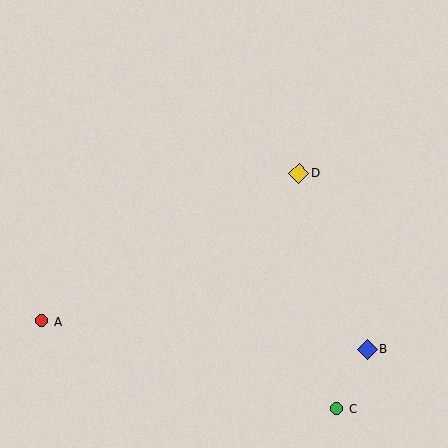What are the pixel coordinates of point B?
Point B is at (367, 350).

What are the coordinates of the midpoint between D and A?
The midpoint between D and A is at (171, 247).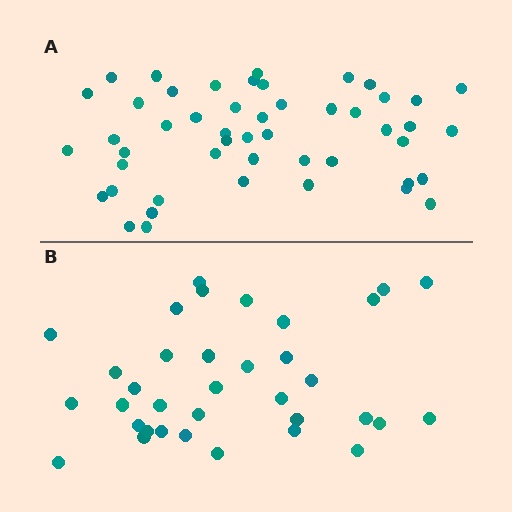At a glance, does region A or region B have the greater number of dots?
Region A (the top region) has more dots.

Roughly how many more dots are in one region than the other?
Region A has approximately 15 more dots than region B.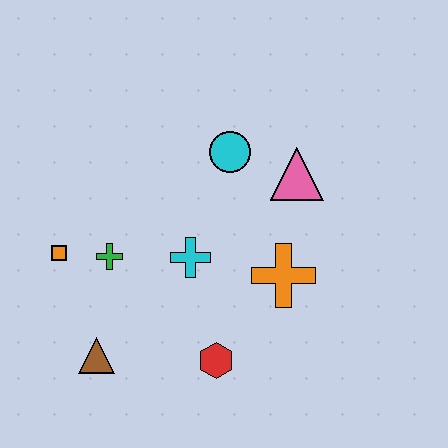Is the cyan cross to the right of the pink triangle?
No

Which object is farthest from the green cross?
The pink triangle is farthest from the green cross.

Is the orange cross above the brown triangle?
Yes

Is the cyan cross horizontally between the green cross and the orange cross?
Yes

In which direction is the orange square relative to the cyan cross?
The orange square is to the left of the cyan cross.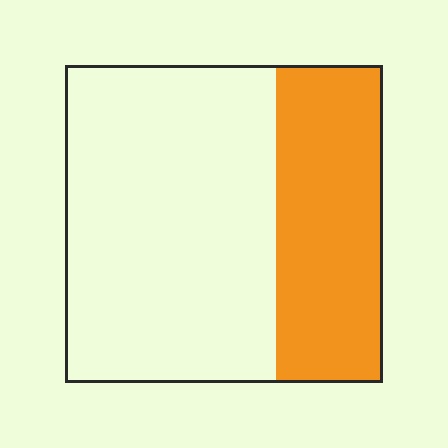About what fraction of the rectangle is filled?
About one third (1/3).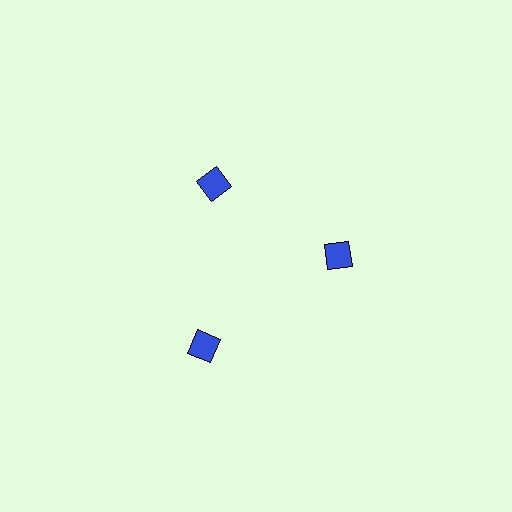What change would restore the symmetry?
The symmetry would be restored by moving it inward, back onto the ring so that all 3 squares sit at equal angles and equal distance from the center.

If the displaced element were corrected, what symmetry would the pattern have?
It would have 3-fold rotational symmetry — the pattern would map onto itself every 120 degrees.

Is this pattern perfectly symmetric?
No. The 3 blue squares are arranged in a ring, but one element near the 7 o'clock position is pushed outward from the center, breaking the 3-fold rotational symmetry.